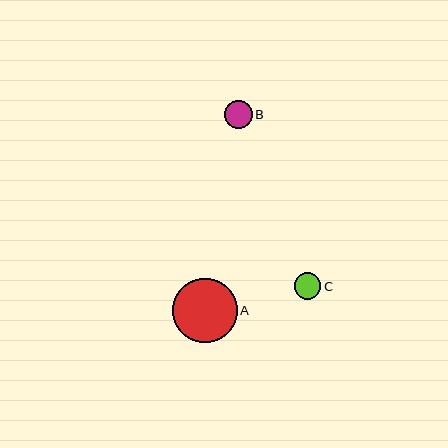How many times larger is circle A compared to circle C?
Circle A is approximately 2.4 times the size of circle C.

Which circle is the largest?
Circle A is the largest with a size of approximately 64 pixels.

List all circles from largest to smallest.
From largest to smallest: A, B, C.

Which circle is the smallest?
Circle C is the smallest with a size of approximately 27 pixels.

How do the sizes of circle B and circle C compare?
Circle B and circle C are approximately the same size.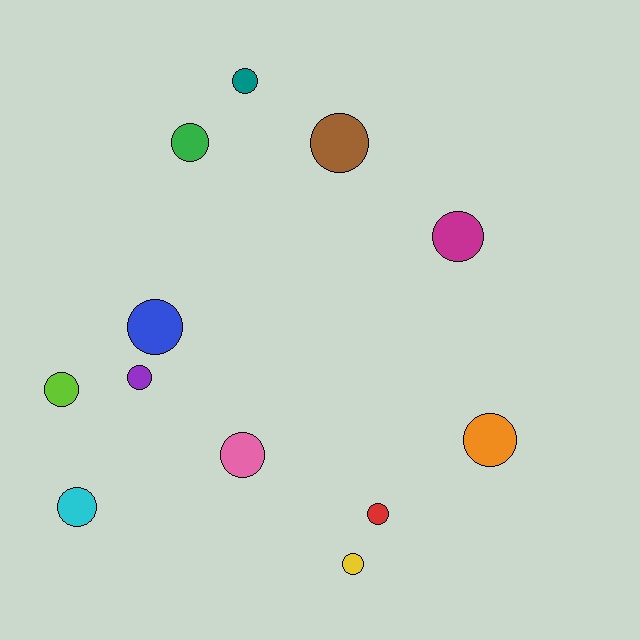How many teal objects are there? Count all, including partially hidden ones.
There is 1 teal object.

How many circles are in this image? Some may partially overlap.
There are 12 circles.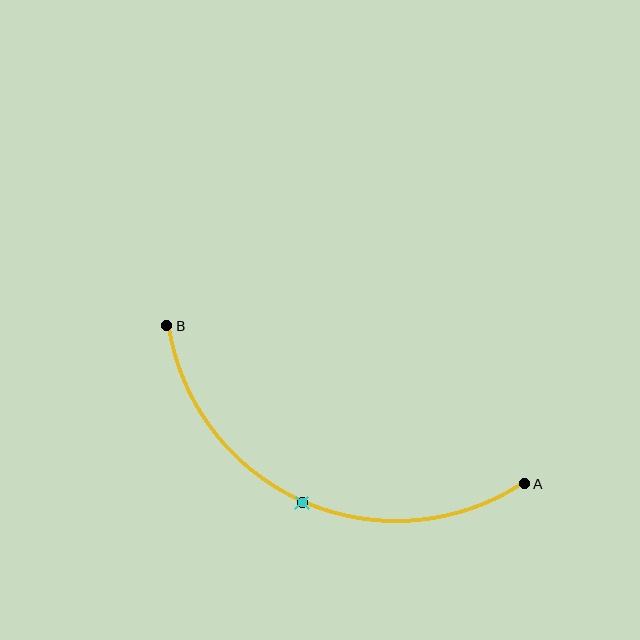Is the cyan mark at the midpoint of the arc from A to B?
Yes. The cyan mark lies on the arc at equal arc-length from both A and B — it is the arc midpoint.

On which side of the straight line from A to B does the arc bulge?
The arc bulges below the straight line connecting A and B.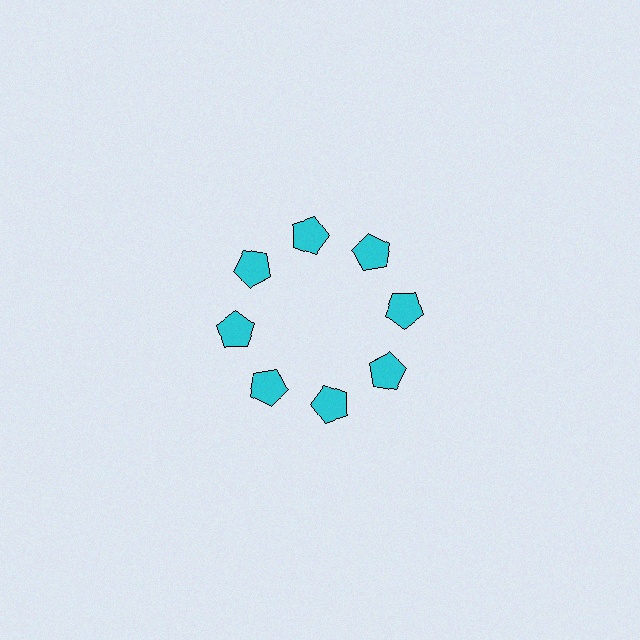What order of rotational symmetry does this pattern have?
This pattern has 8-fold rotational symmetry.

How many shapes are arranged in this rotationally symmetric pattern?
There are 8 shapes, arranged in 8 groups of 1.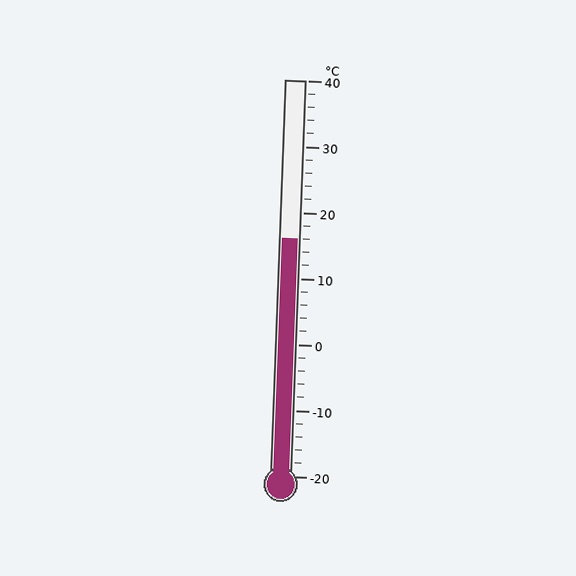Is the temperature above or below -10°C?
The temperature is above -10°C.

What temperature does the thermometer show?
The thermometer shows approximately 16°C.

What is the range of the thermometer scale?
The thermometer scale ranges from -20°C to 40°C.